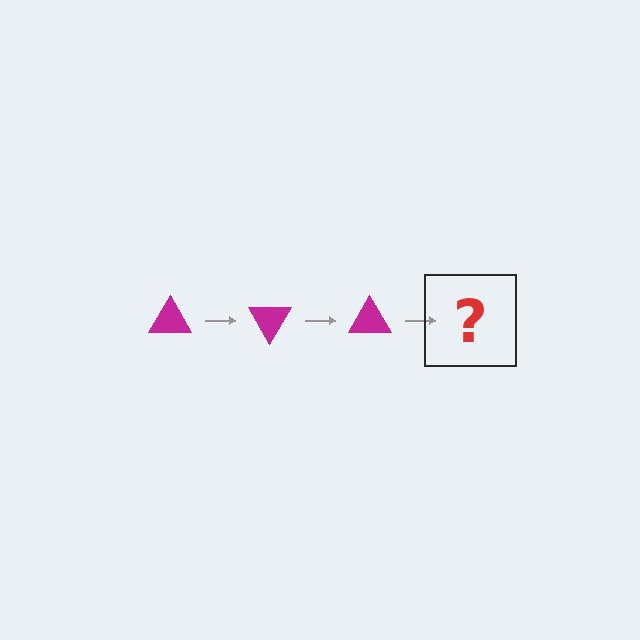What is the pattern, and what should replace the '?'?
The pattern is that the triangle rotates 60 degrees each step. The '?' should be a magenta triangle rotated 180 degrees.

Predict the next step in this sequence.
The next step is a magenta triangle rotated 180 degrees.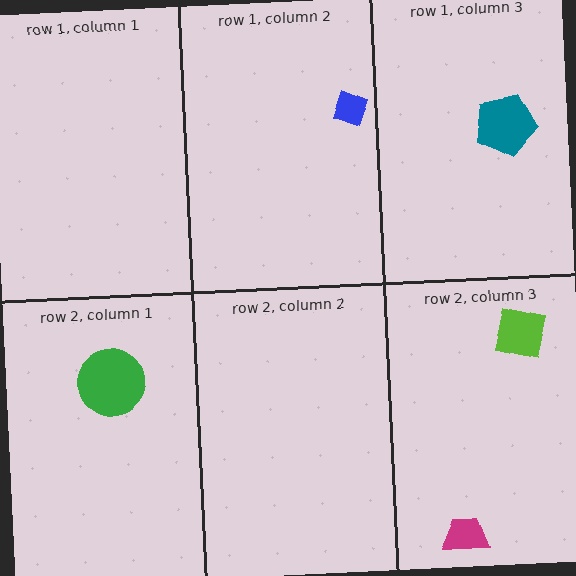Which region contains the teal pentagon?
The row 1, column 3 region.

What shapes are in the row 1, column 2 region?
The blue diamond.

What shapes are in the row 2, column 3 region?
The lime square, the magenta trapezoid.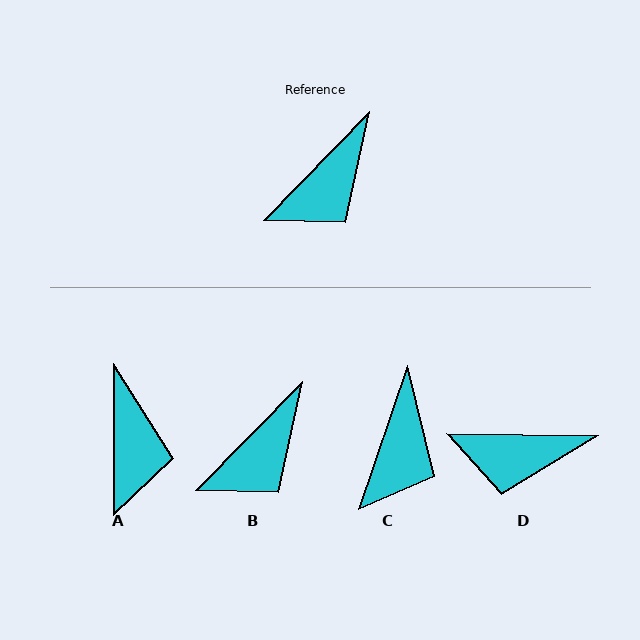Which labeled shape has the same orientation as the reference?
B.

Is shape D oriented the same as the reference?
No, it is off by about 46 degrees.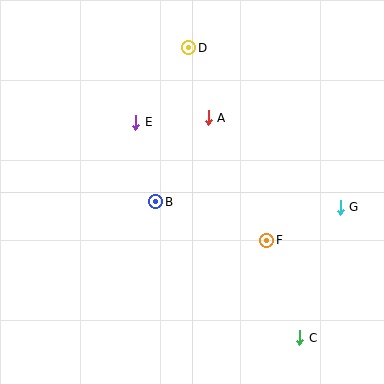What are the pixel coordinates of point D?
Point D is at (189, 48).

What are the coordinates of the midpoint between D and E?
The midpoint between D and E is at (162, 85).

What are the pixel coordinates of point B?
Point B is at (156, 202).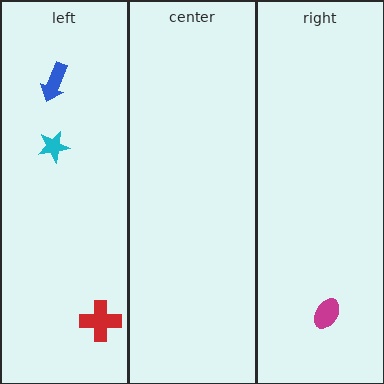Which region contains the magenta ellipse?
The right region.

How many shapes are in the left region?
3.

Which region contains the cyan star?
The left region.